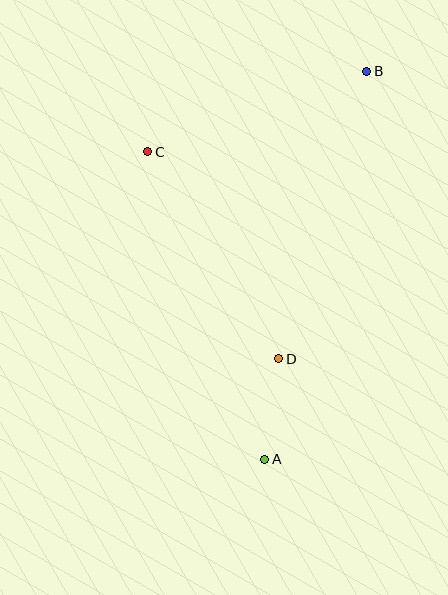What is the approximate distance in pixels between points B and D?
The distance between B and D is approximately 300 pixels.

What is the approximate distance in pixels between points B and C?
The distance between B and C is approximately 234 pixels.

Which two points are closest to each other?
Points A and D are closest to each other.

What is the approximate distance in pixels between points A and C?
The distance between A and C is approximately 329 pixels.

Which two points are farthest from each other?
Points A and B are farthest from each other.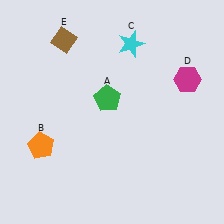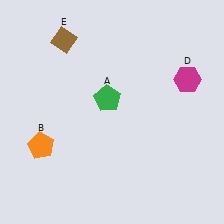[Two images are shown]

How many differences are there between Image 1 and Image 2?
There is 1 difference between the two images.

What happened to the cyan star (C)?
The cyan star (C) was removed in Image 2. It was in the top-right area of Image 1.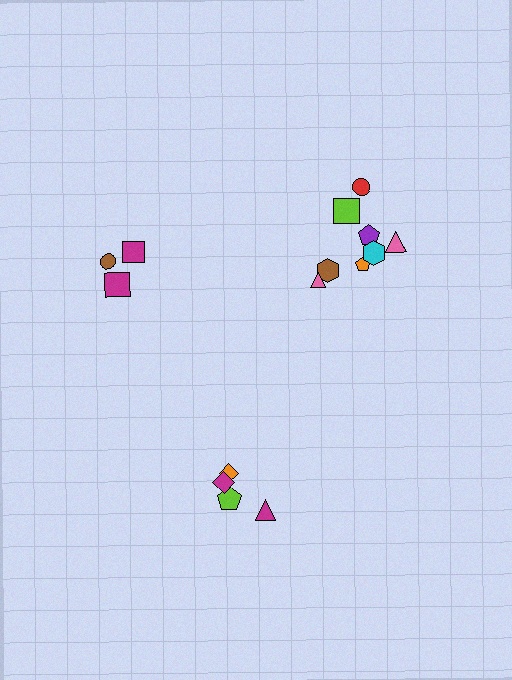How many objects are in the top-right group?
There are 8 objects.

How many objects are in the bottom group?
There are 4 objects.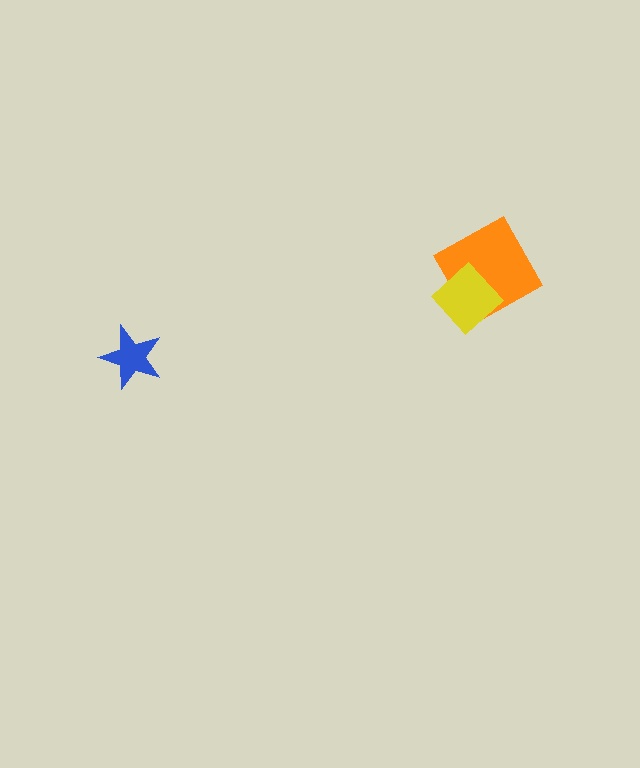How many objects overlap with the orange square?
1 object overlaps with the orange square.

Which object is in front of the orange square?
The yellow diamond is in front of the orange square.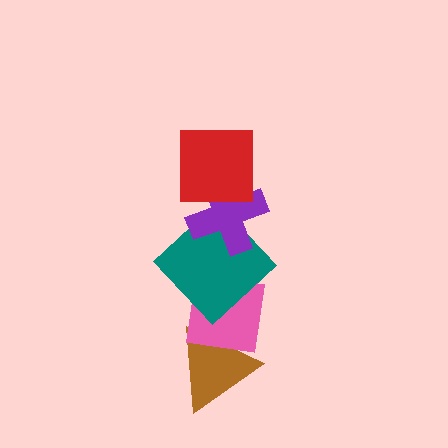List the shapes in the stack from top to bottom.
From top to bottom: the red square, the purple cross, the teal diamond, the pink square, the brown triangle.